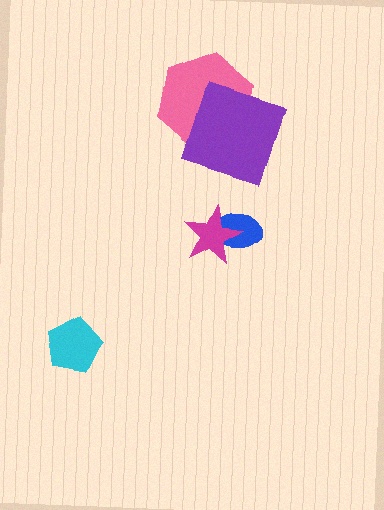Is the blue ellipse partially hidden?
Yes, it is partially covered by another shape.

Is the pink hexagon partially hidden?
Yes, it is partially covered by another shape.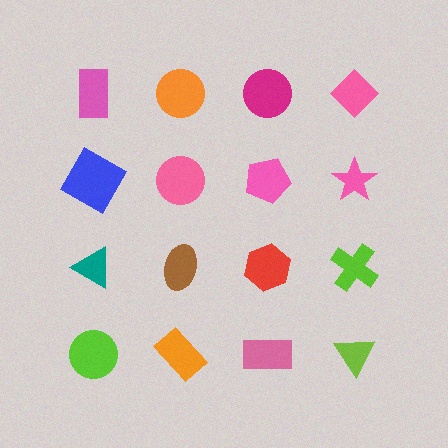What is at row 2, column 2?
A pink circle.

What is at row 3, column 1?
A teal triangle.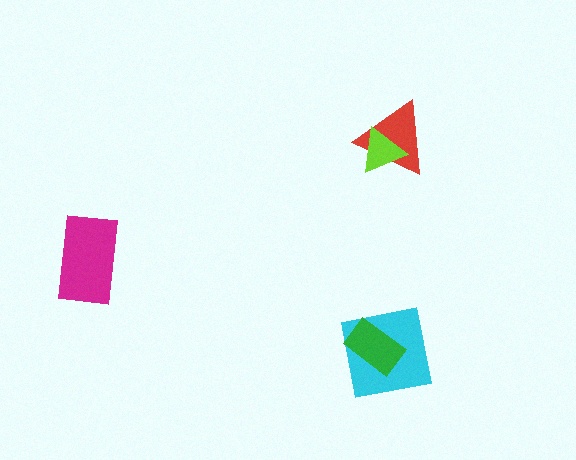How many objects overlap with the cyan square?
1 object overlaps with the cyan square.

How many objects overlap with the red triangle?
1 object overlaps with the red triangle.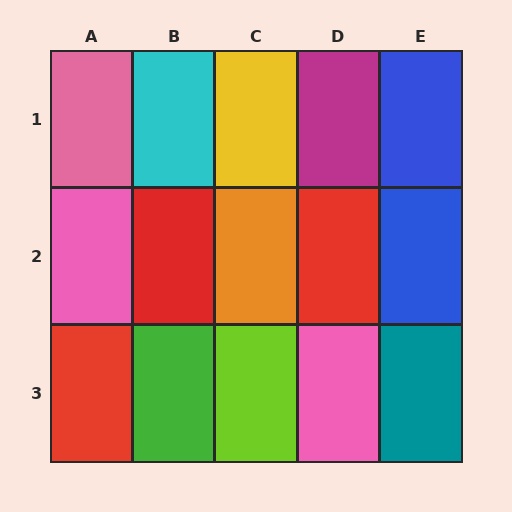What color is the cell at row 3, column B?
Green.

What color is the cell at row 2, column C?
Orange.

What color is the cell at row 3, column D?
Pink.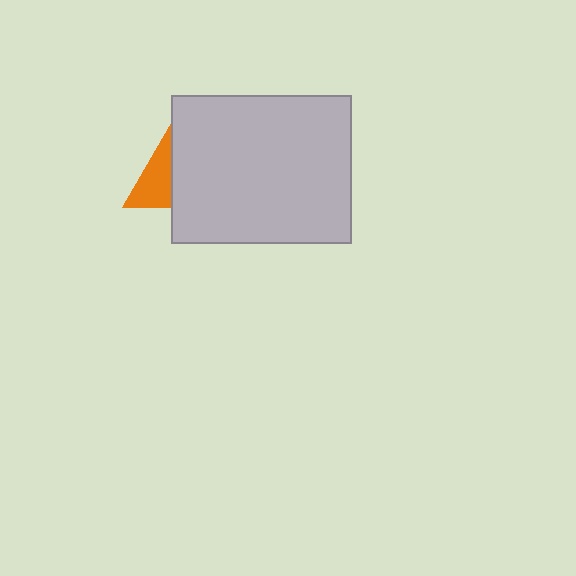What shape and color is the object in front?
The object in front is a light gray rectangle.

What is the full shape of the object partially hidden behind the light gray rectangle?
The partially hidden object is an orange triangle.